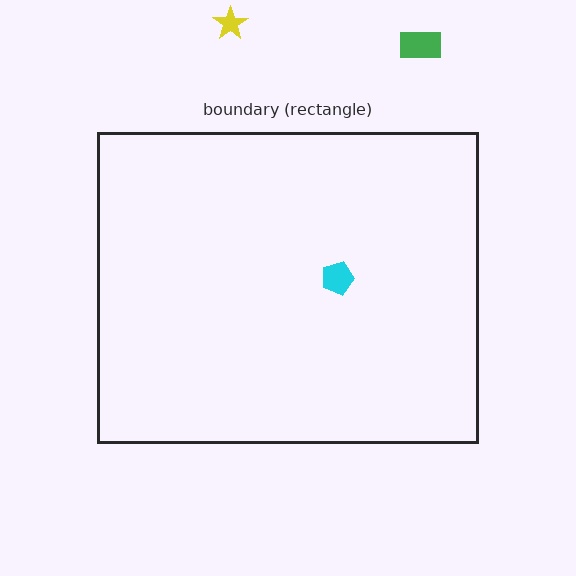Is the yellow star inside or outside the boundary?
Outside.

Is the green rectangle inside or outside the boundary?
Outside.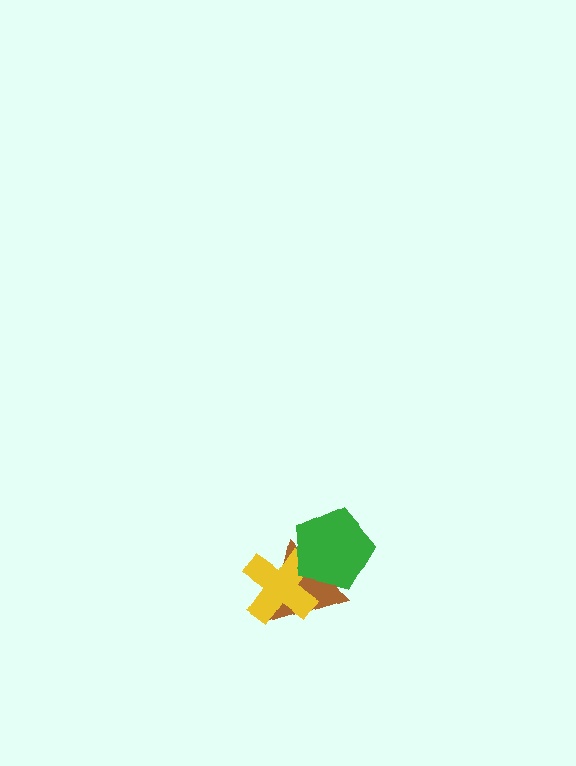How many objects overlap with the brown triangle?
2 objects overlap with the brown triangle.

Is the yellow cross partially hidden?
Yes, it is partially covered by another shape.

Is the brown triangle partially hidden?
Yes, it is partially covered by another shape.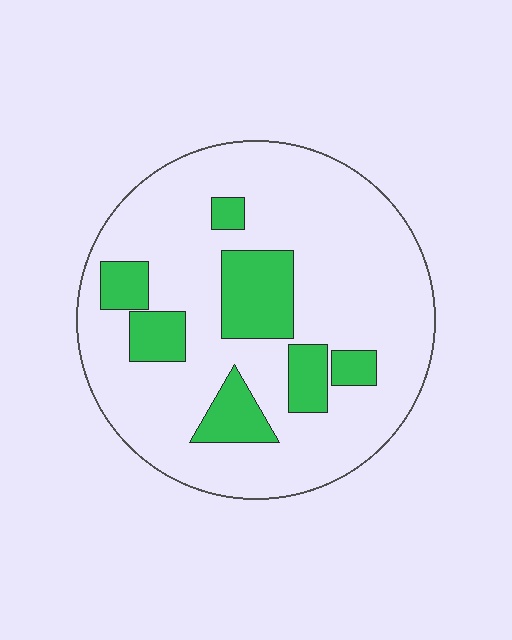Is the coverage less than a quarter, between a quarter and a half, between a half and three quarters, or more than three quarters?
Less than a quarter.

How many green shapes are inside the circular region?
7.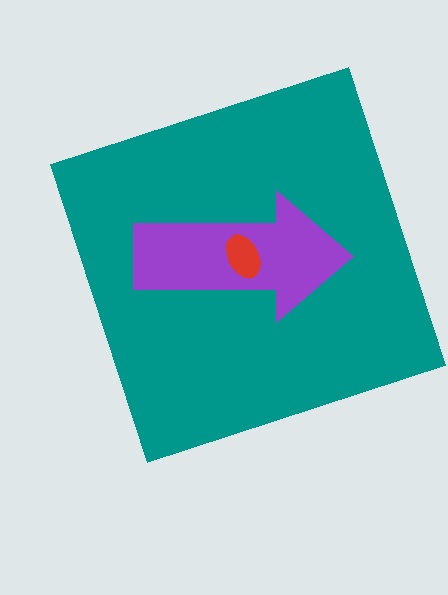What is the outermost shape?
The teal square.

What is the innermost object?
The red ellipse.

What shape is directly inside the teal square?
The purple arrow.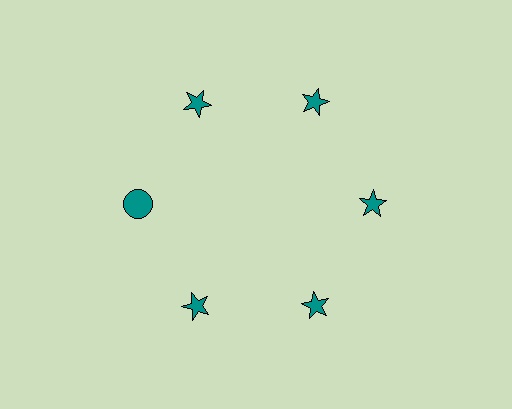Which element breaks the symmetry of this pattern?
The teal circle at roughly the 9 o'clock position breaks the symmetry. All other shapes are teal stars.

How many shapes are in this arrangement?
There are 6 shapes arranged in a ring pattern.